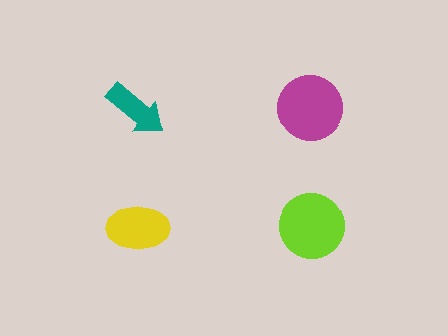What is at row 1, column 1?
A teal arrow.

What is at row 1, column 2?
A magenta circle.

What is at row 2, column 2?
A lime circle.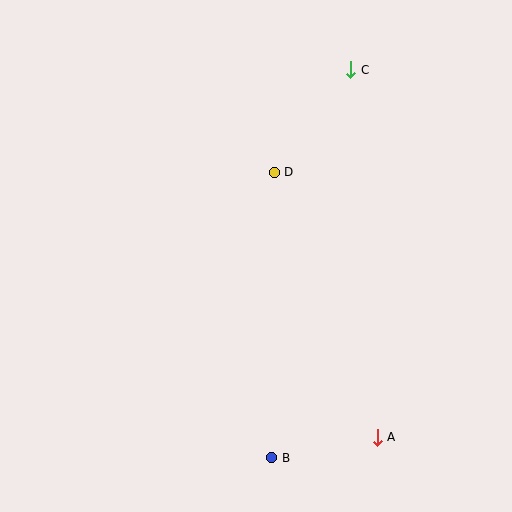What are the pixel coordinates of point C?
Point C is at (351, 70).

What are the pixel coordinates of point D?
Point D is at (274, 172).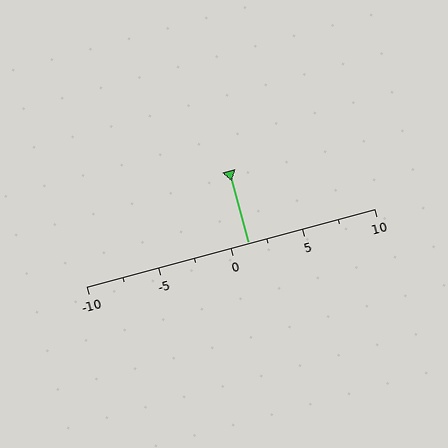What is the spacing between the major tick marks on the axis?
The major ticks are spaced 5 apart.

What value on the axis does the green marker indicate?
The marker indicates approximately 1.2.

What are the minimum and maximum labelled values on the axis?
The axis runs from -10 to 10.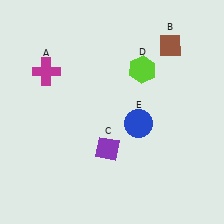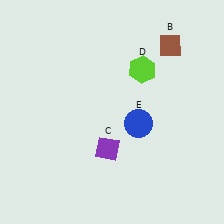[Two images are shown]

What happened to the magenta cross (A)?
The magenta cross (A) was removed in Image 2. It was in the top-left area of Image 1.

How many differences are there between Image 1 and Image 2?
There is 1 difference between the two images.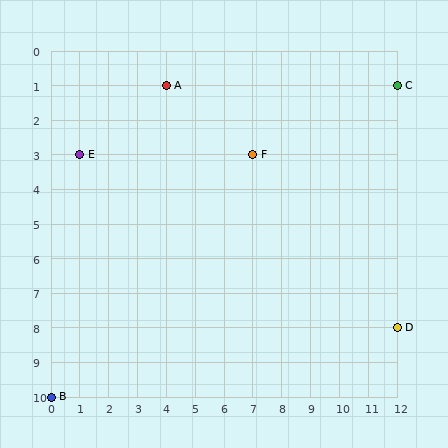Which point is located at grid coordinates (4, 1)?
Point A is at (4, 1).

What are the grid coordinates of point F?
Point F is at grid coordinates (7, 3).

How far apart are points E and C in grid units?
Points E and C are 11 columns and 2 rows apart (about 11.2 grid units diagonally).